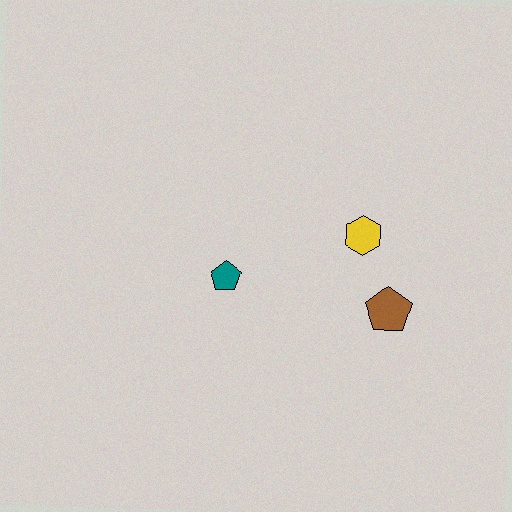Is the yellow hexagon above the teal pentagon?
Yes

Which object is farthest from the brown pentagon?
The teal pentagon is farthest from the brown pentagon.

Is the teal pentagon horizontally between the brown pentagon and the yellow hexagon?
No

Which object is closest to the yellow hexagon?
The brown pentagon is closest to the yellow hexagon.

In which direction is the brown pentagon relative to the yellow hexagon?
The brown pentagon is below the yellow hexagon.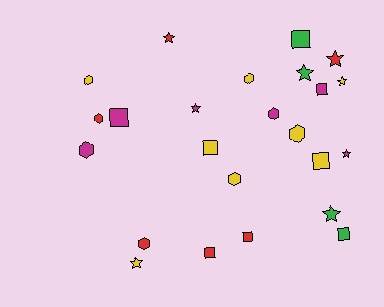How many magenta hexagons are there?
There are 2 magenta hexagons.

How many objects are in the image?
There are 24 objects.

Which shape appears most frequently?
Square, with 8 objects.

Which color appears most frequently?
Yellow, with 8 objects.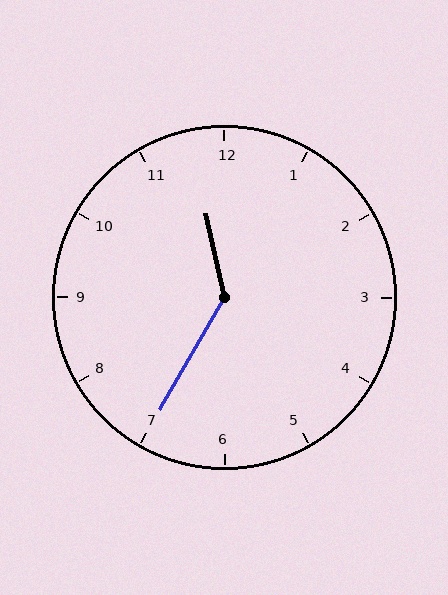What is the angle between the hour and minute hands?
Approximately 138 degrees.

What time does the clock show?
11:35.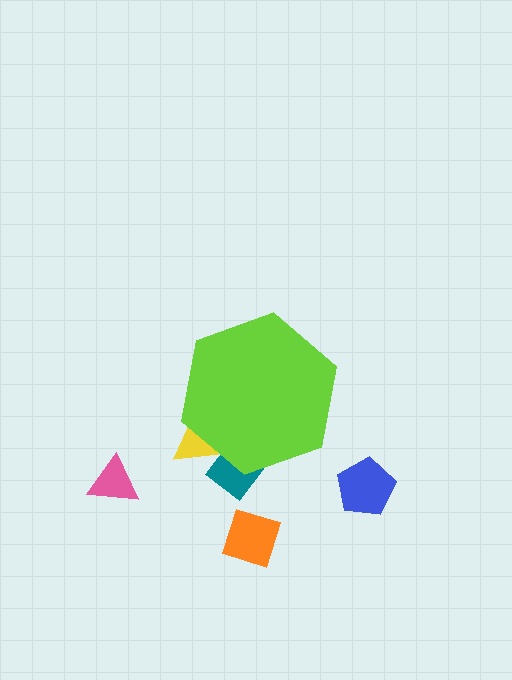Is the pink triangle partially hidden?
No, the pink triangle is fully visible.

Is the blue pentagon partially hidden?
No, the blue pentagon is fully visible.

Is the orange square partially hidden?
No, the orange square is fully visible.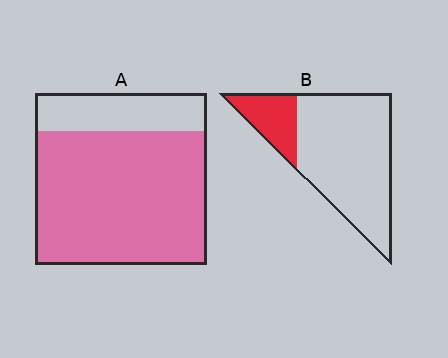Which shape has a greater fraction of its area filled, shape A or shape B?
Shape A.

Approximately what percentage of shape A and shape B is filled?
A is approximately 80% and B is approximately 20%.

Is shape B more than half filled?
No.